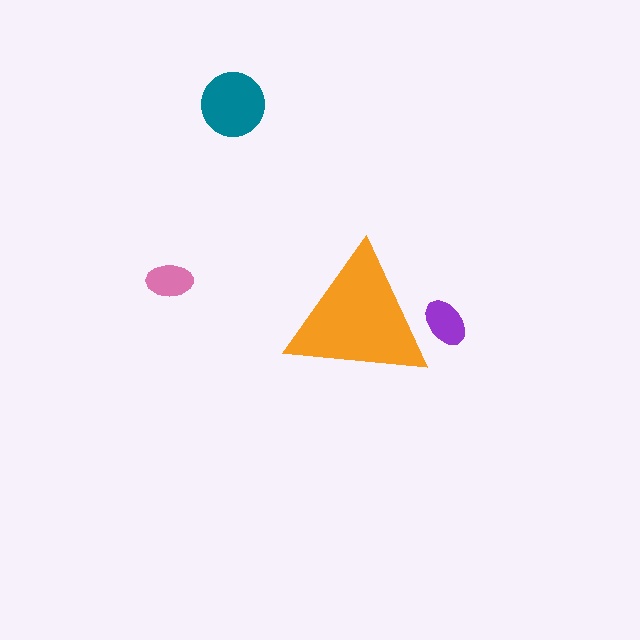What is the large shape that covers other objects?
An orange triangle.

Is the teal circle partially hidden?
No, the teal circle is fully visible.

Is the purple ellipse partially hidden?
Yes, the purple ellipse is partially hidden behind the orange triangle.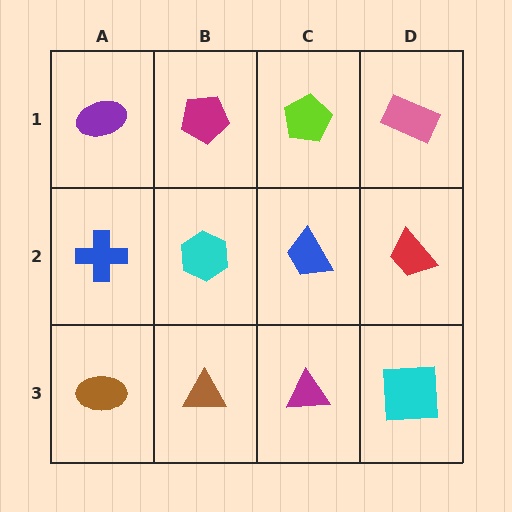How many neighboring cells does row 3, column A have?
2.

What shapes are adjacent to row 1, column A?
A blue cross (row 2, column A), a magenta pentagon (row 1, column B).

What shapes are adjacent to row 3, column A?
A blue cross (row 2, column A), a brown triangle (row 3, column B).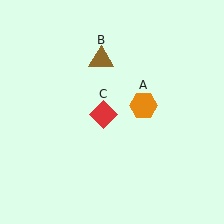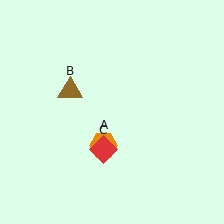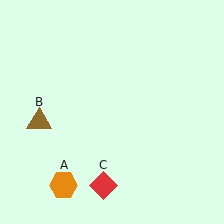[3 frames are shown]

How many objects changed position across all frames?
3 objects changed position: orange hexagon (object A), brown triangle (object B), red diamond (object C).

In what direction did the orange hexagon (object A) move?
The orange hexagon (object A) moved down and to the left.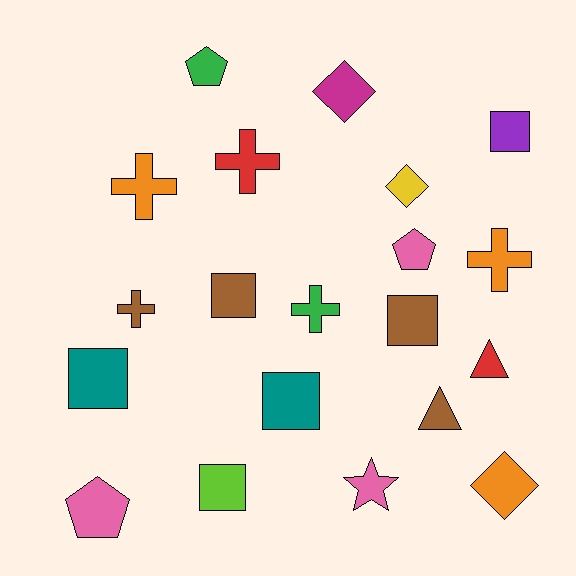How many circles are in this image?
There are no circles.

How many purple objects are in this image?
There is 1 purple object.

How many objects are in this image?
There are 20 objects.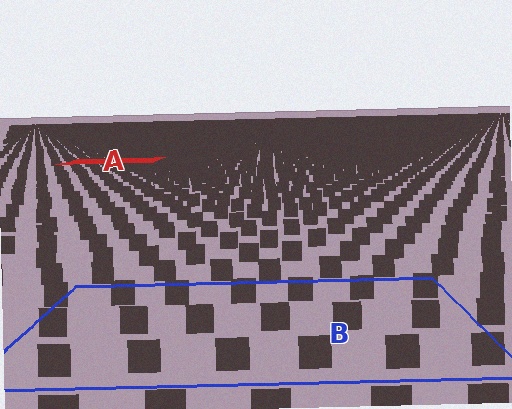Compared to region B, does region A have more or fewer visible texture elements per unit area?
Region A has more texture elements per unit area — they are packed more densely because it is farther away.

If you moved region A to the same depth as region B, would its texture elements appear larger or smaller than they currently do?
They would appear larger. At a closer depth, the same texture elements are projected at a bigger on-screen size.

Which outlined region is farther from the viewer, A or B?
Region A is farther from the viewer — the texture elements inside it appear smaller and more densely packed.